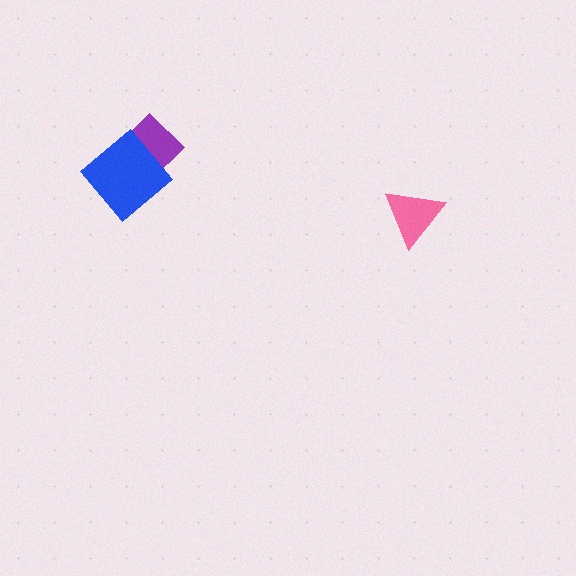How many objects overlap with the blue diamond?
1 object overlaps with the blue diamond.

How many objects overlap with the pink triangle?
0 objects overlap with the pink triangle.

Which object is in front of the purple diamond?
The blue diamond is in front of the purple diamond.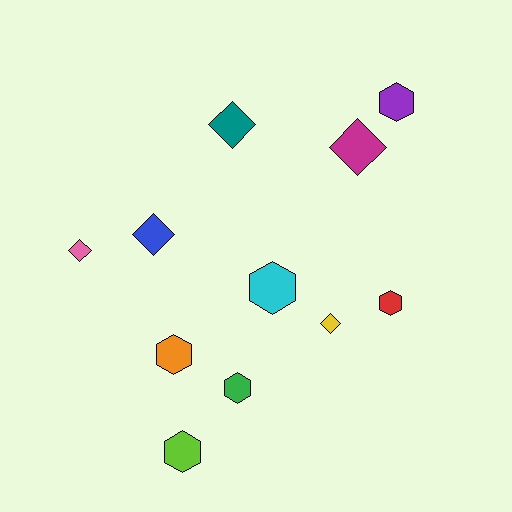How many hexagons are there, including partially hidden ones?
There are 6 hexagons.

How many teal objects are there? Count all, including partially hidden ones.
There is 1 teal object.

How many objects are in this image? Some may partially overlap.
There are 11 objects.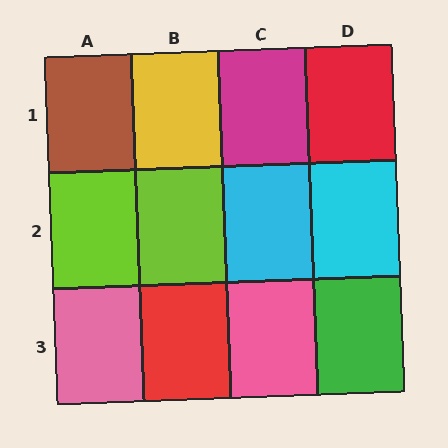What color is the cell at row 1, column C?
Magenta.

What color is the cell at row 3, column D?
Green.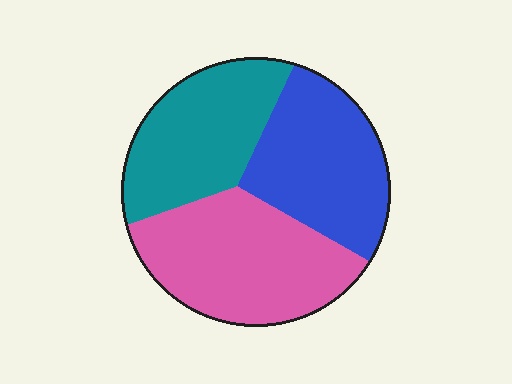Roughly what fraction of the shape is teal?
Teal takes up about one third (1/3) of the shape.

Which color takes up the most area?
Pink, at roughly 40%.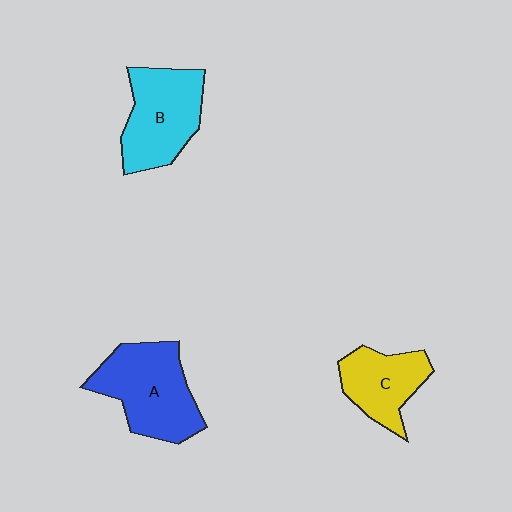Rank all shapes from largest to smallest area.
From largest to smallest: A (blue), B (cyan), C (yellow).